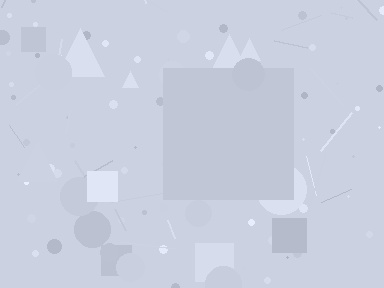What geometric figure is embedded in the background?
A square is embedded in the background.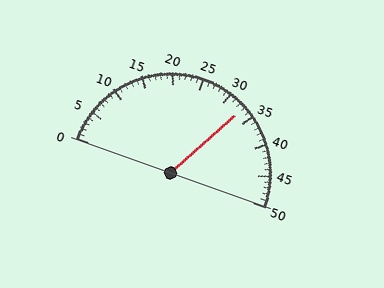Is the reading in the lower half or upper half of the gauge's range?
The reading is in the upper half of the range (0 to 50).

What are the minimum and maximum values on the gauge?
The gauge ranges from 0 to 50.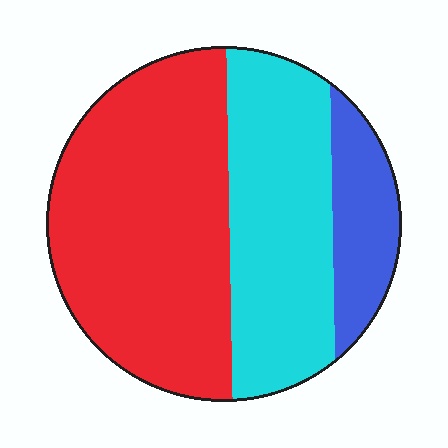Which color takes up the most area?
Red, at roughly 50%.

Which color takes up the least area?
Blue, at roughly 15%.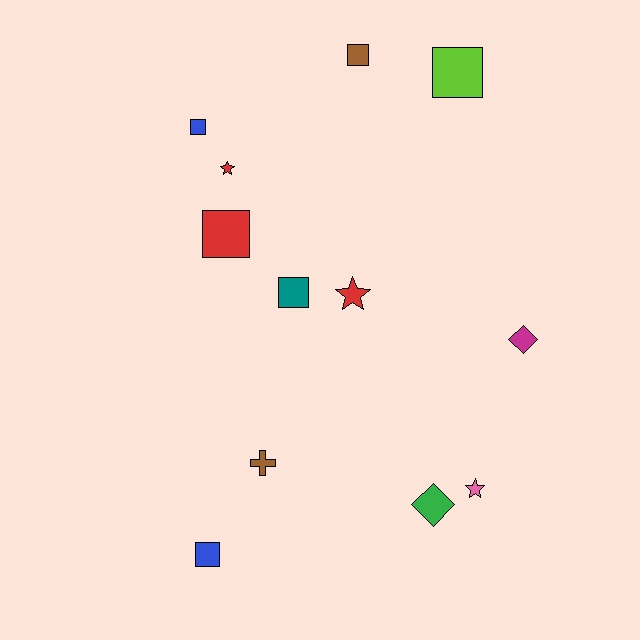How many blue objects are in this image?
There are 2 blue objects.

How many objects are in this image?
There are 12 objects.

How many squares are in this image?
There are 6 squares.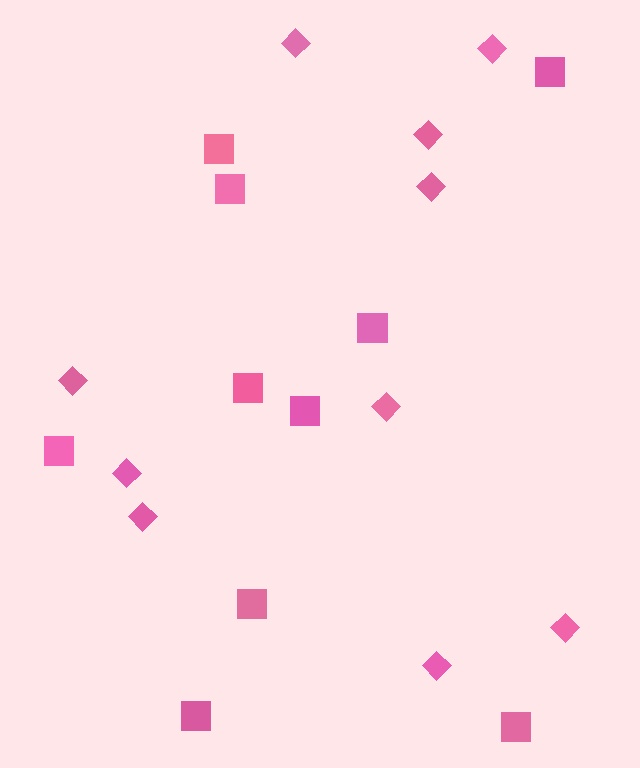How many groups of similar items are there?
There are 2 groups: one group of squares (10) and one group of diamonds (10).